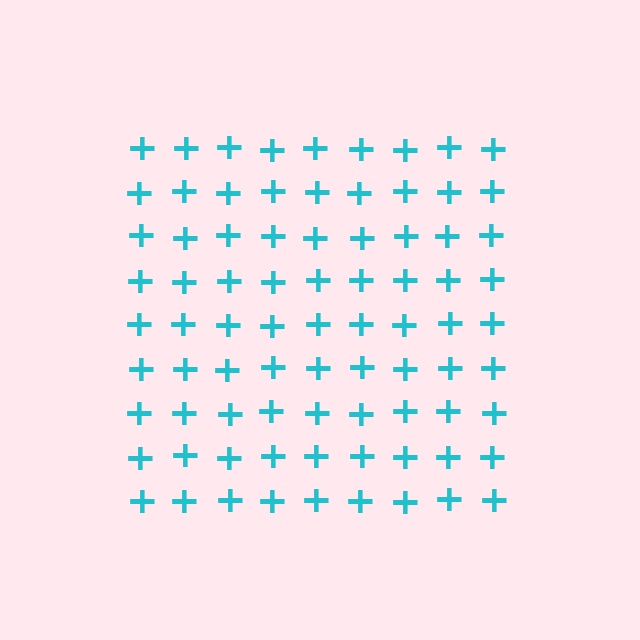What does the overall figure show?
The overall figure shows a square.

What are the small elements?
The small elements are plus signs.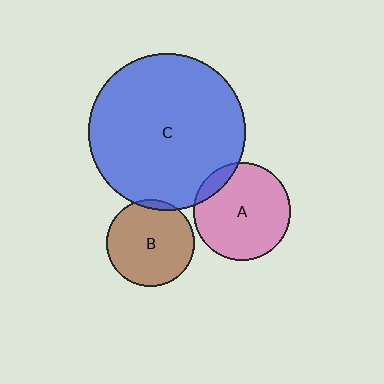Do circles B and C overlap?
Yes.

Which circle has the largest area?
Circle C (blue).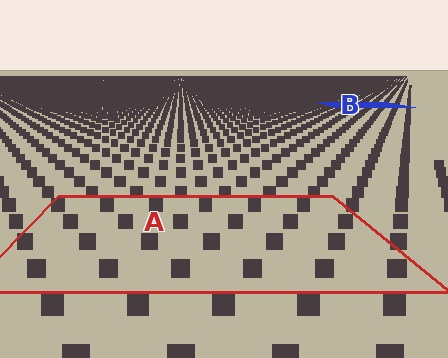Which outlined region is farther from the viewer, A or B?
Region B is farther from the viewer — the texture elements inside it appear smaller and more densely packed.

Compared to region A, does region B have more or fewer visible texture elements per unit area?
Region B has more texture elements per unit area — they are packed more densely because it is farther away.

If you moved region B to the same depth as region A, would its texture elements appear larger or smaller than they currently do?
They would appear larger. At a closer depth, the same texture elements are projected at a bigger on-screen size.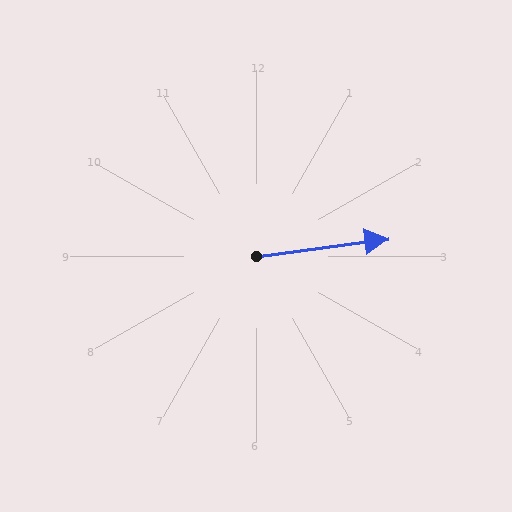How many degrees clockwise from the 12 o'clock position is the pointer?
Approximately 82 degrees.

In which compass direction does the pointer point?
East.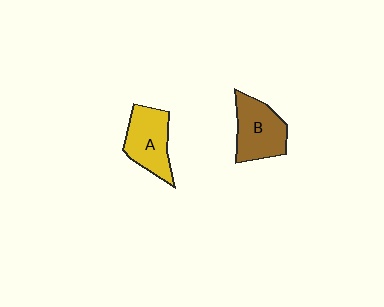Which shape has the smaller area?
Shape A (yellow).